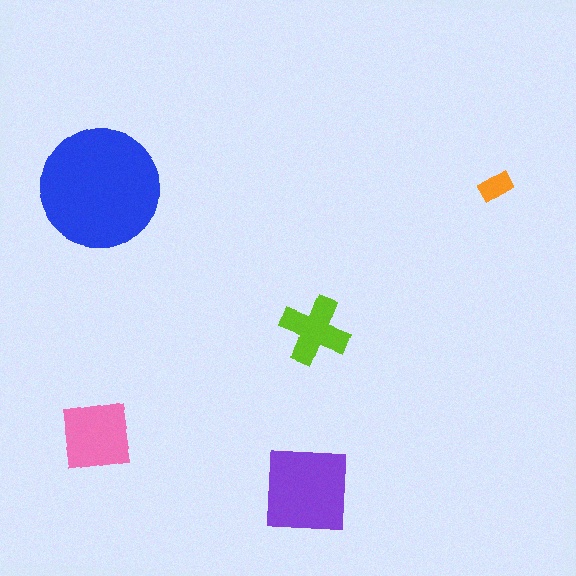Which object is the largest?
The blue circle.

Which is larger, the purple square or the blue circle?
The blue circle.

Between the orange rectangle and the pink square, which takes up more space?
The pink square.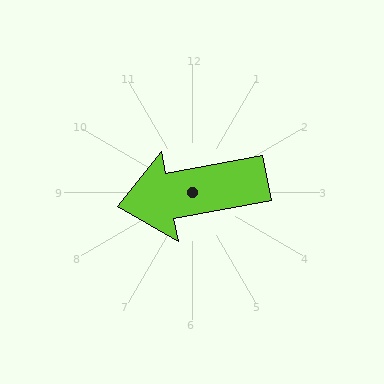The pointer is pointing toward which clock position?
Roughly 9 o'clock.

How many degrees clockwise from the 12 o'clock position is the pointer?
Approximately 259 degrees.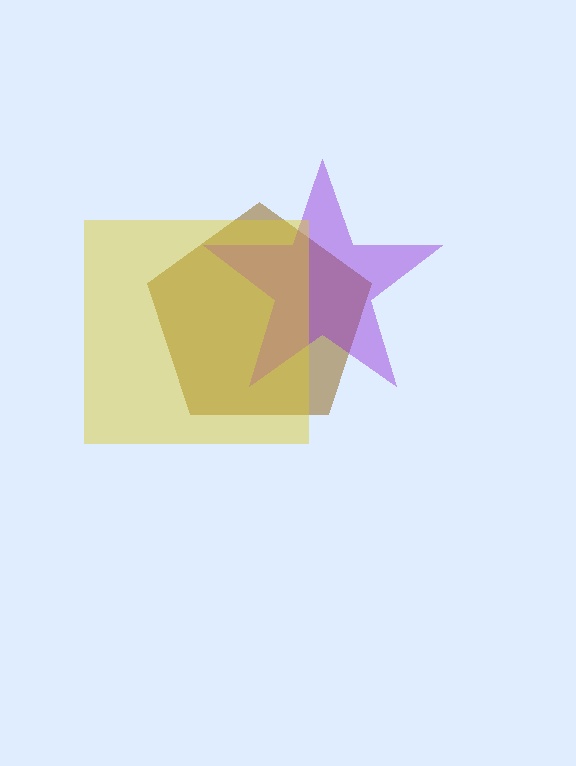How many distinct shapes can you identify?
There are 3 distinct shapes: a brown pentagon, a purple star, a yellow square.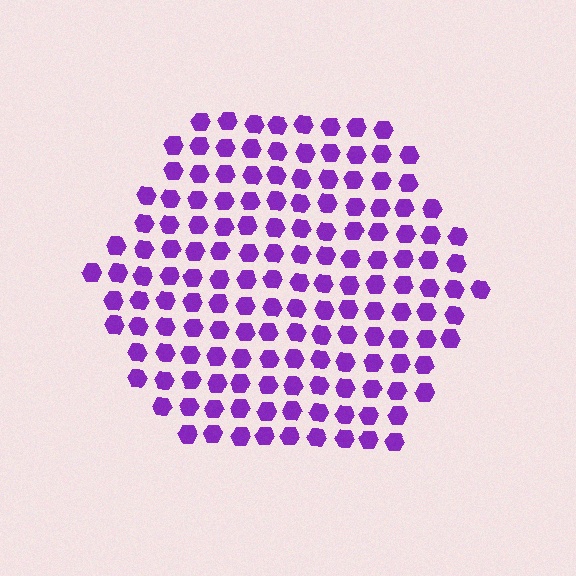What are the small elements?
The small elements are hexagons.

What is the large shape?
The large shape is a hexagon.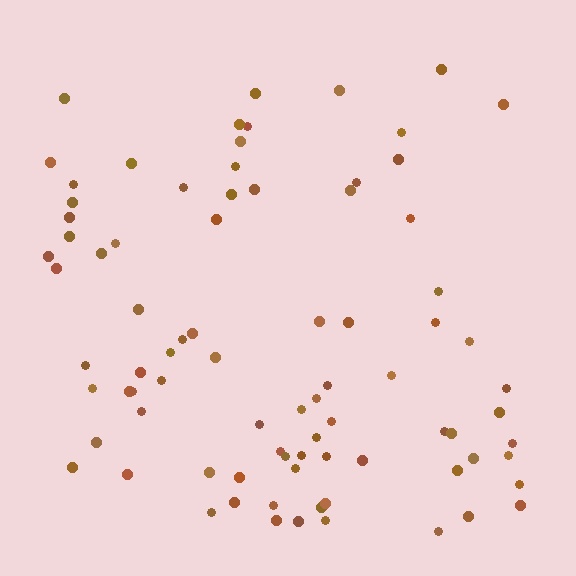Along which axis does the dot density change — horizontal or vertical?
Vertical.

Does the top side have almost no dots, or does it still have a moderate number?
Still a moderate number, just noticeably fewer than the bottom.